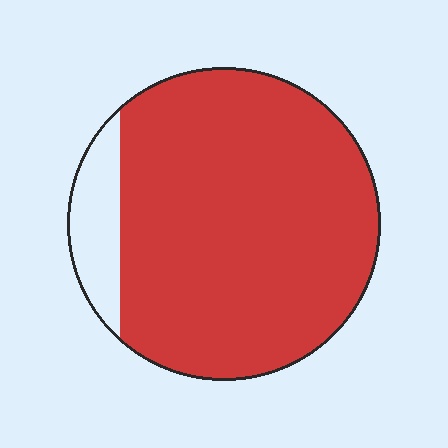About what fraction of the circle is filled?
About nine tenths (9/10).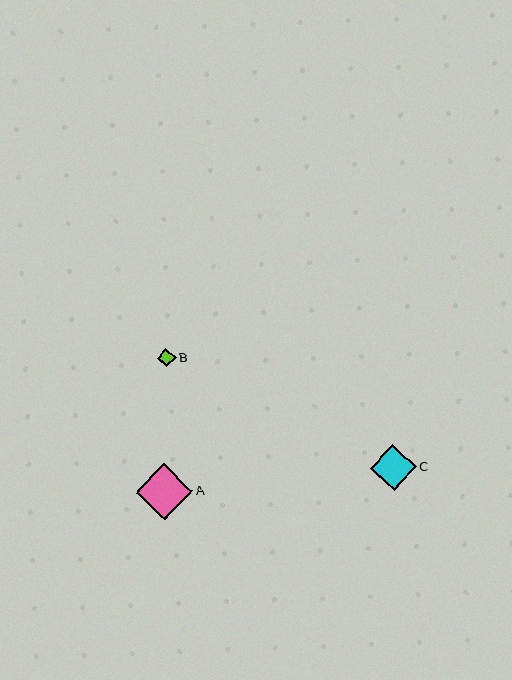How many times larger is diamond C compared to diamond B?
Diamond C is approximately 2.5 times the size of diamond B.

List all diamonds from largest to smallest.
From largest to smallest: A, C, B.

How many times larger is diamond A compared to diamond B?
Diamond A is approximately 3.0 times the size of diamond B.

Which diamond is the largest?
Diamond A is the largest with a size of approximately 56 pixels.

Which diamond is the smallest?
Diamond B is the smallest with a size of approximately 18 pixels.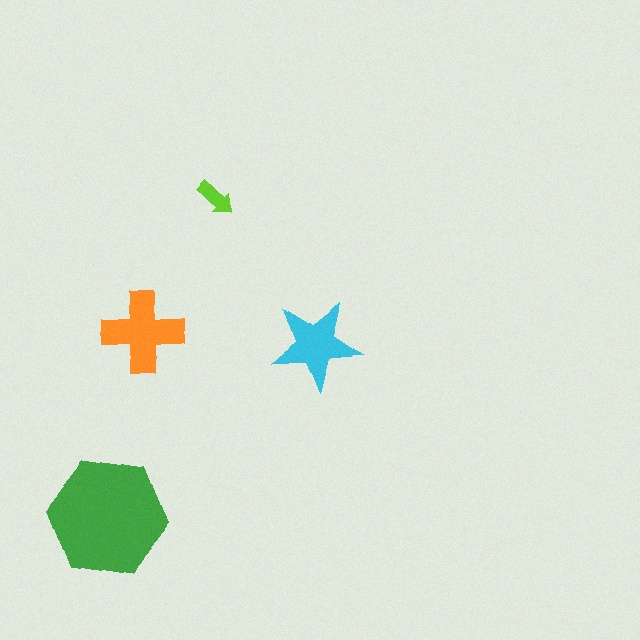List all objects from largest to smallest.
The green hexagon, the orange cross, the cyan star, the lime arrow.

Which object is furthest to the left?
The green hexagon is leftmost.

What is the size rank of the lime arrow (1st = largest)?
4th.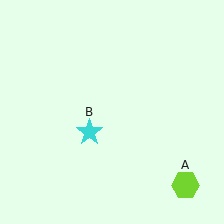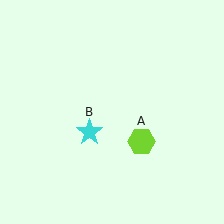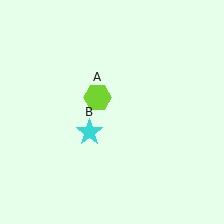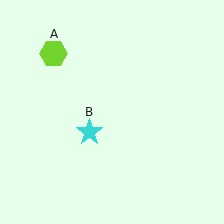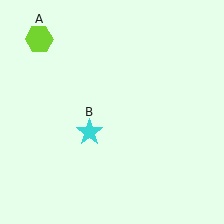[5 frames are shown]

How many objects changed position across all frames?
1 object changed position: lime hexagon (object A).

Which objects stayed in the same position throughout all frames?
Cyan star (object B) remained stationary.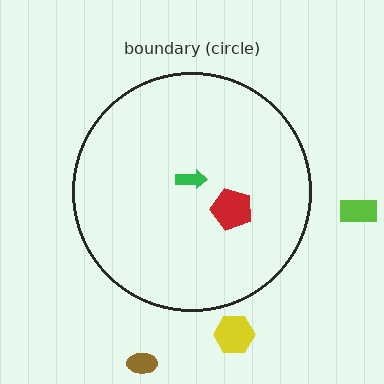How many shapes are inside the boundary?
2 inside, 3 outside.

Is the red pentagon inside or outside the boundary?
Inside.